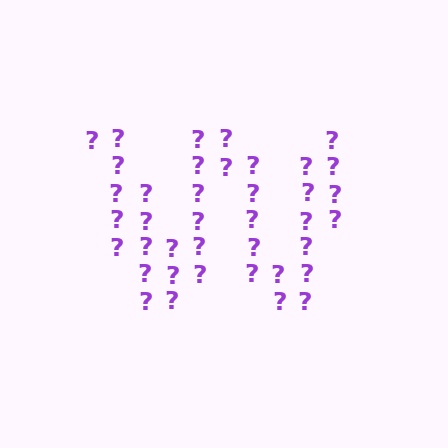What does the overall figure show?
The overall figure shows the letter W.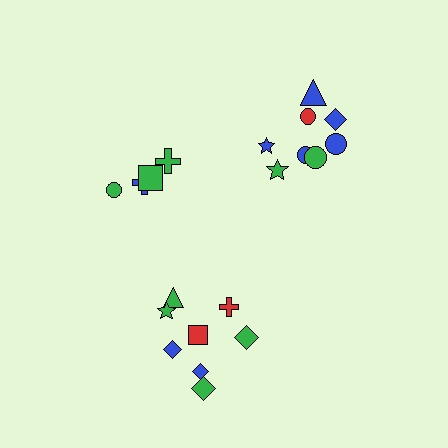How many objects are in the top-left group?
There are 4 objects.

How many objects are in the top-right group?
There are 8 objects.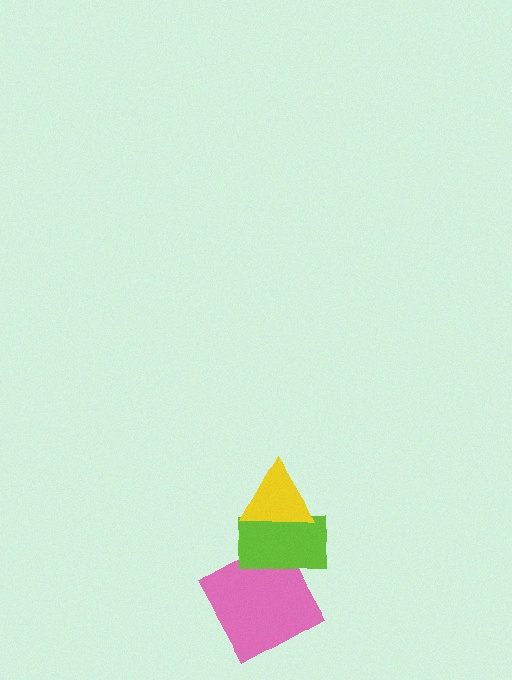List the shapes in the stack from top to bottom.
From top to bottom: the yellow triangle, the lime rectangle, the pink square.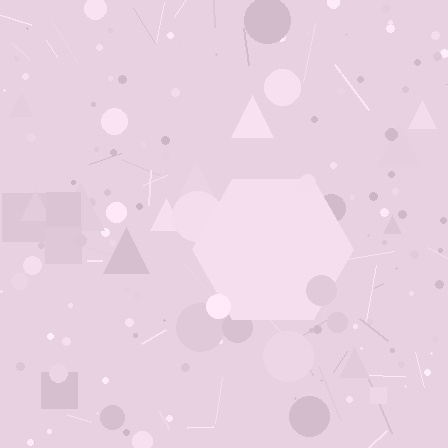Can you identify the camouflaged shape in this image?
The camouflaged shape is a hexagon.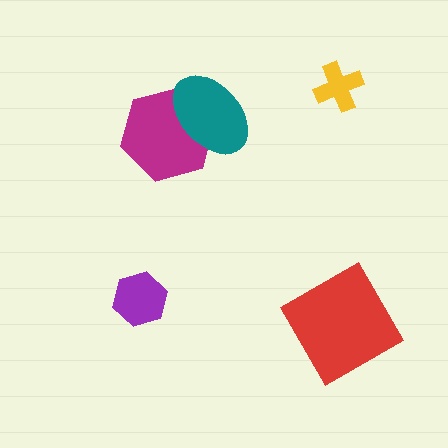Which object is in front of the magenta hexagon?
The teal ellipse is in front of the magenta hexagon.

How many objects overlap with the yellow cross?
0 objects overlap with the yellow cross.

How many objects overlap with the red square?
0 objects overlap with the red square.